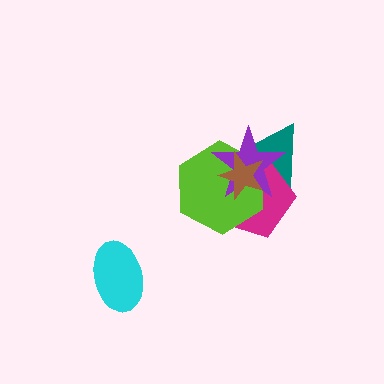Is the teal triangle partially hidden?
Yes, it is partially covered by another shape.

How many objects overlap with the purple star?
4 objects overlap with the purple star.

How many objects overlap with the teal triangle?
4 objects overlap with the teal triangle.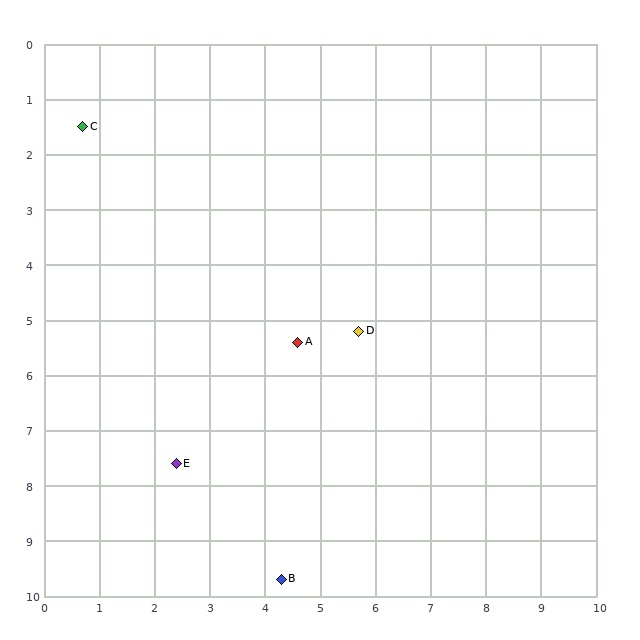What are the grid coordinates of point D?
Point D is at approximately (5.7, 5.2).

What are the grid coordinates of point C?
Point C is at approximately (0.7, 1.5).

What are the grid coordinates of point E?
Point E is at approximately (2.4, 7.6).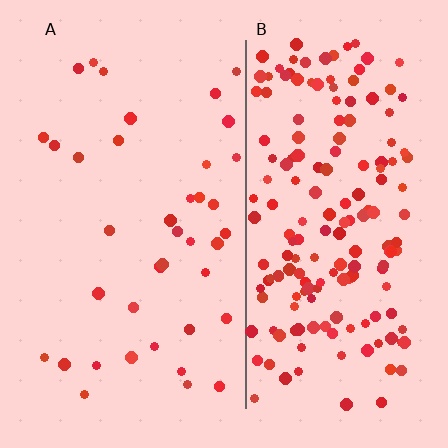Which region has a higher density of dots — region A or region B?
B (the right).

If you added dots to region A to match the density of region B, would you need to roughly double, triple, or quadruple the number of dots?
Approximately quadruple.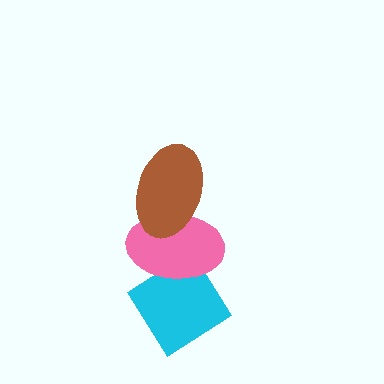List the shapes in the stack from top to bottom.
From top to bottom: the brown ellipse, the pink ellipse, the cyan diamond.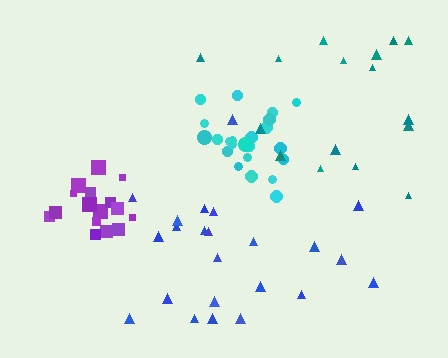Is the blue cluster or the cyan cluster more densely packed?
Cyan.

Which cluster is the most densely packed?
Cyan.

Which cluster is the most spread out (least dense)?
Teal.